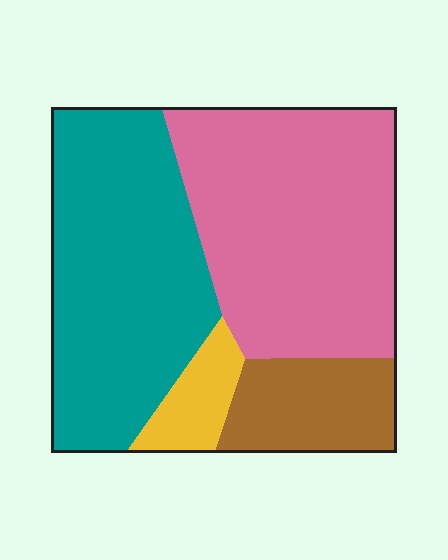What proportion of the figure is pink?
Pink covers around 40% of the figure.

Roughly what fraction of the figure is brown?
Brown takes up less than a sixth of the figure.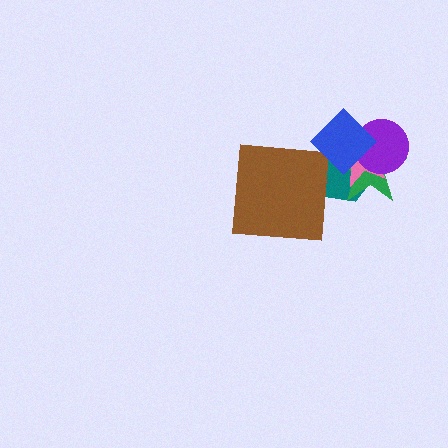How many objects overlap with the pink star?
4 objects overlap with the pink star.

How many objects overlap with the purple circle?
4 objects overlap with the purple circle.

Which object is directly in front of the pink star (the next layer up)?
The purple circle is directly in front of the pink star.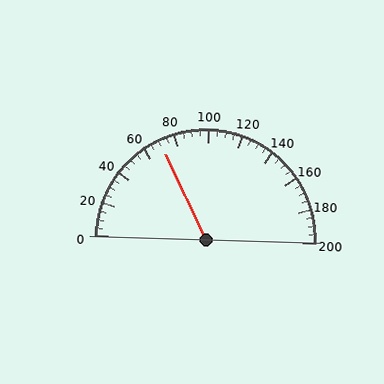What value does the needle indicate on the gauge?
The needle indicates approximately 70.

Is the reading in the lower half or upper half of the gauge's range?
The reading is in the lower half of the range (0 to 200).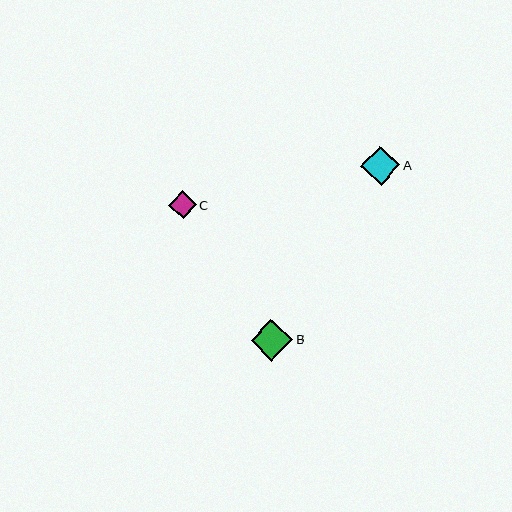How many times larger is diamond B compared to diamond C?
Diamond B is approximately 1.5 times the size of diamond C.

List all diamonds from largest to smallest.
From largest to smallest: B, A, C.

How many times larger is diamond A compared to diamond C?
Diamond A is approximately 1.4 times the size of diamond C.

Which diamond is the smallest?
Diamond C is the smallest with a size of approximately 28 pixels.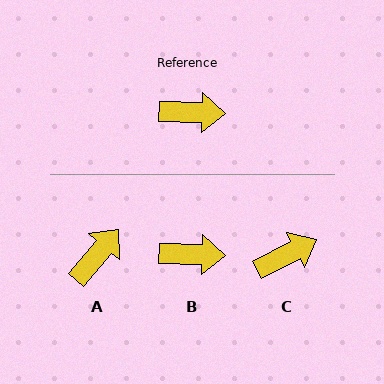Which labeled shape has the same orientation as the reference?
B.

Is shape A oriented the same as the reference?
No, it is off by about 52 degrees.